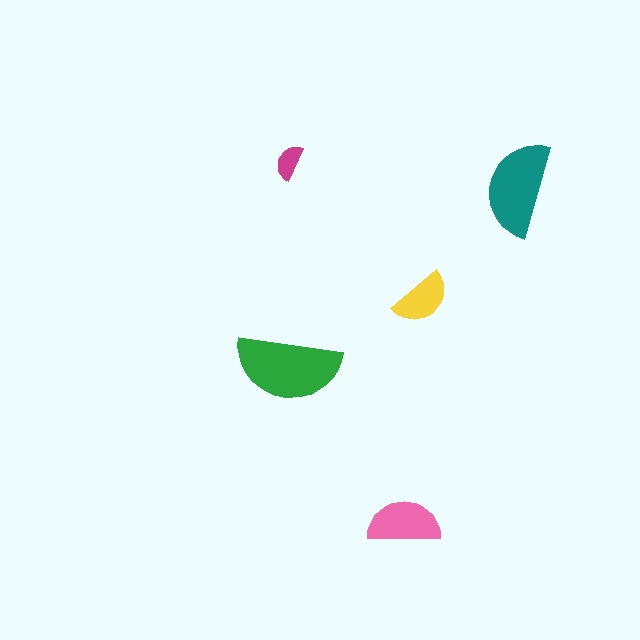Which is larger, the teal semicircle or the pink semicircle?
The teal one.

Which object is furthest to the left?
The green semicircle is leftmost.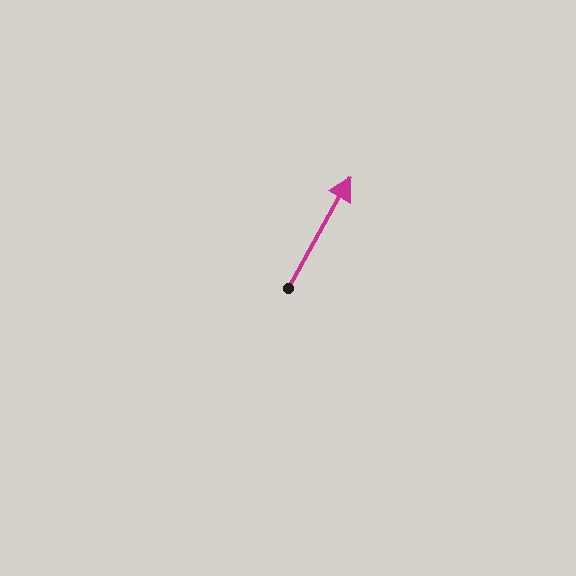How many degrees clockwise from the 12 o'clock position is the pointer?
Approximately 29 degrees.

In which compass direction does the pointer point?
Northeast.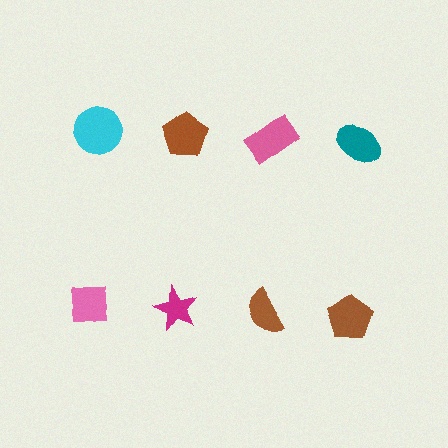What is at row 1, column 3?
A pink rectangle.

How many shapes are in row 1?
4 shapes.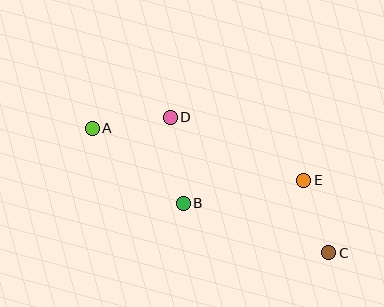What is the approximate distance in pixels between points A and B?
The distance between A and B is approximately 118 pixels.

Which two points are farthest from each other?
Points A and C are farthest from each other.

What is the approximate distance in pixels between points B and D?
The distance between B and D is approximately 87 pixels.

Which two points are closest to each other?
Points C and E are closest to each other.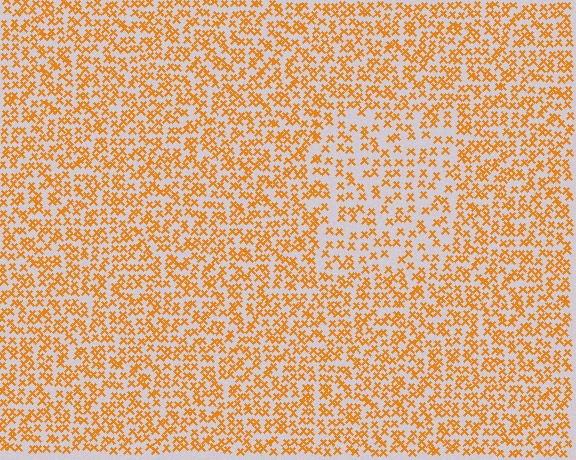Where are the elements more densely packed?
The elements are more densely packed outside the rectangle boundary.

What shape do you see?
I see a rectangle.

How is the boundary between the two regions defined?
The boundary is defined by a change in element density (approximately 1.7x ratio). All elements are the same color, size, and shape.